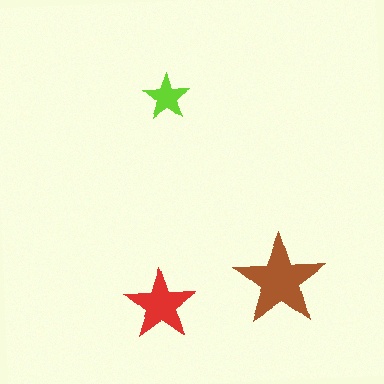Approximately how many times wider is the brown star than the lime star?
About 2 times wider.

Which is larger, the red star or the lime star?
The red one.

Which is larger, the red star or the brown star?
The brown one.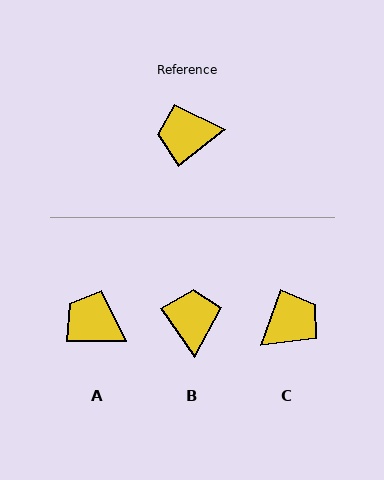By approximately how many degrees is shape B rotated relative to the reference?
Approximately 93 degrees clockwise.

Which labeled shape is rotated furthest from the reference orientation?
C, about 147 degrees away.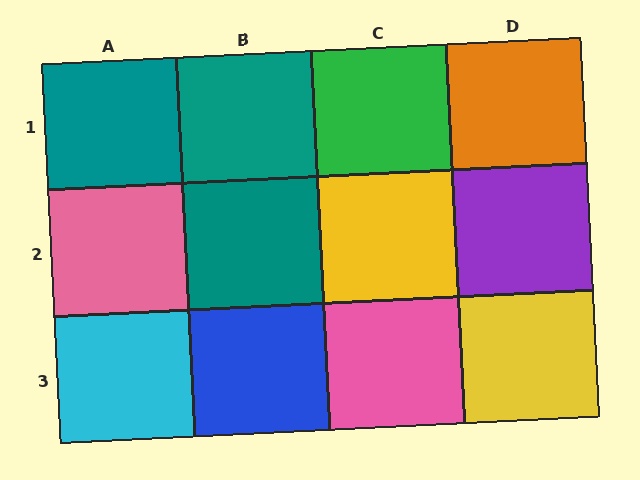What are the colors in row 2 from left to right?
Pink, teal, yellow, purple.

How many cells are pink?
2 cells are pink.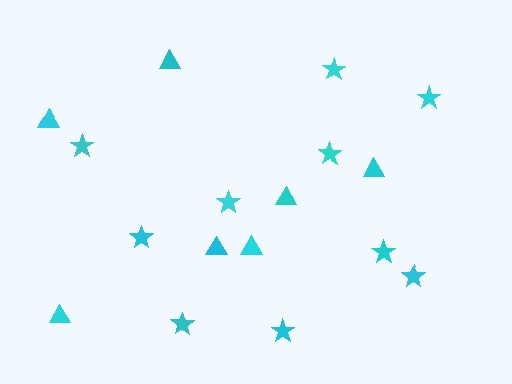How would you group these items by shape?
There are 2 groups: one group of stars (10) and one group of triangles (7).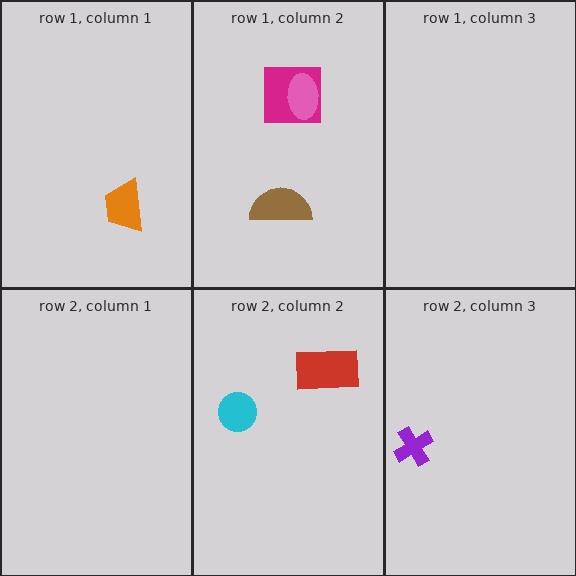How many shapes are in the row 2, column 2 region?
2.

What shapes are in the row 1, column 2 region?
The brown semicircle, the magenta square, the pink ellipse.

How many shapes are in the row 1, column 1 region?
1.